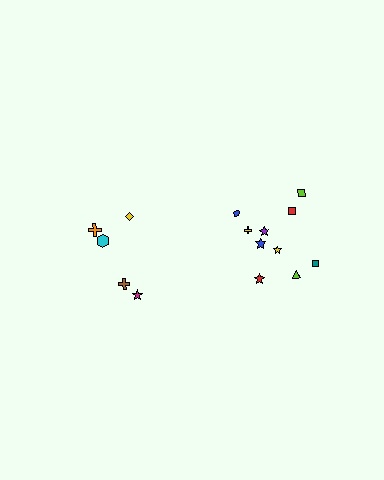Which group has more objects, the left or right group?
The right group.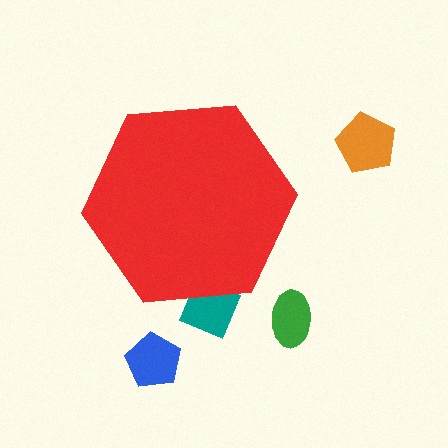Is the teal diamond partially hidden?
Yes, the teal diamond is partially hidden behind the red hexagon.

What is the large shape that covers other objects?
A red hexagon.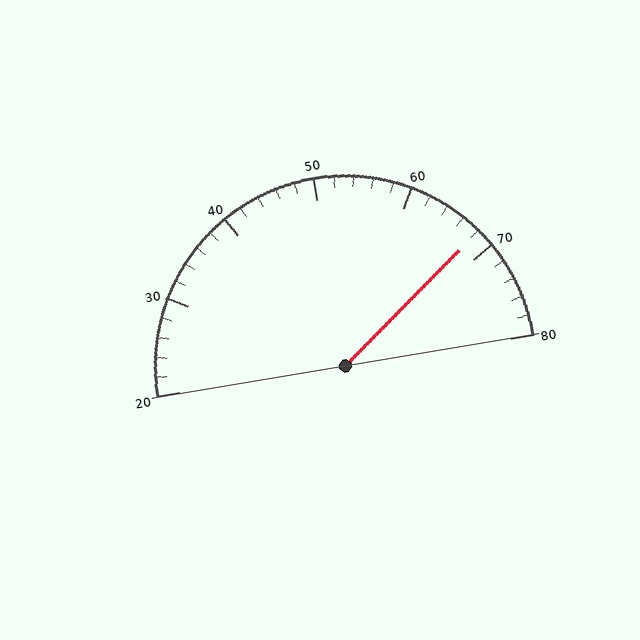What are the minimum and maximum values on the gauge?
The gauge ranges from 20 to 80.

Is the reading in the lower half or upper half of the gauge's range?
The reading is in the upper half of the range (20 to 80).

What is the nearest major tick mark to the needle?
The nearest major tick mark is 70.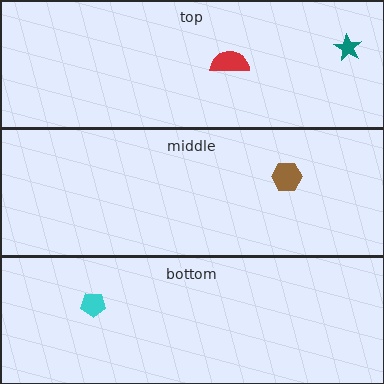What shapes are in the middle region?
The brown hexagon.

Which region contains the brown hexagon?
The middle region.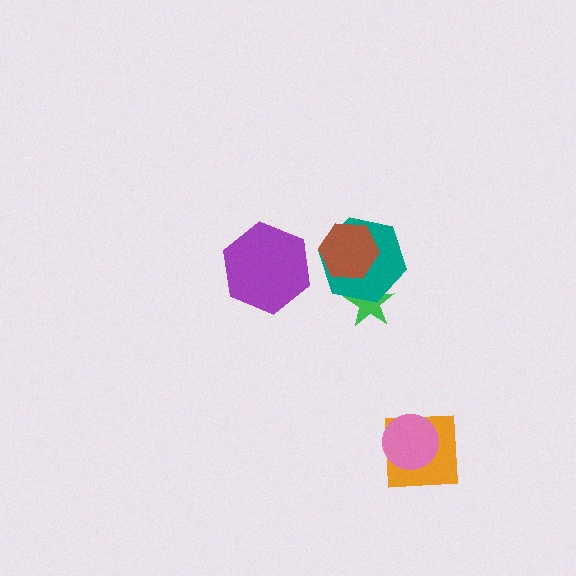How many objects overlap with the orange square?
1 object overlaps with the orange square.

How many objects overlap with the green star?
1 object overlaps with the green star.